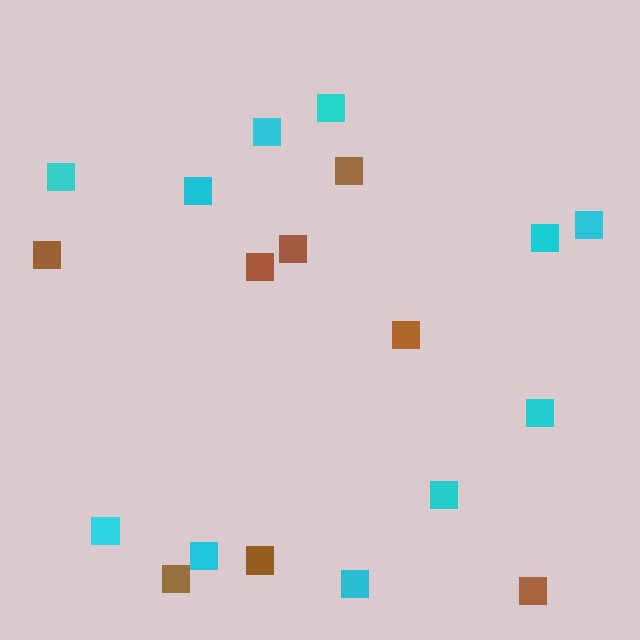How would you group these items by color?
There are 2 groups: one group of brown squares (8) and one group of cyan squares (11).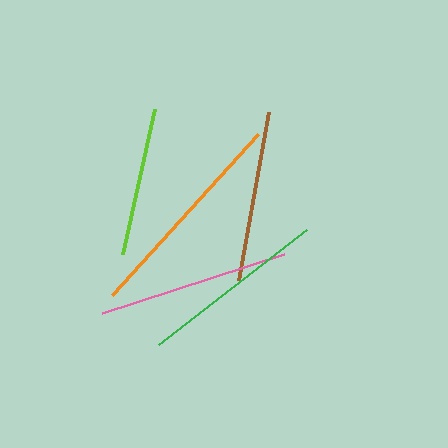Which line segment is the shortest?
The lime line is the shortest at approximately 148 pixels.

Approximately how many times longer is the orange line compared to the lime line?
The orange line is approximately 1.5 times the length of the lime line.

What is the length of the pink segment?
The pink segment is approximately 191 pixels long.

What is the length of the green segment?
The green segment is approximately 187 pixels long.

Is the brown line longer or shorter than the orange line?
The orange line is longer than the brown line.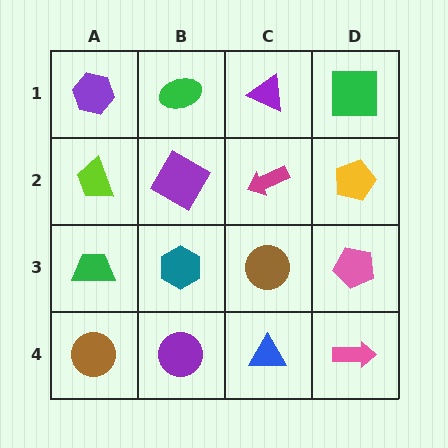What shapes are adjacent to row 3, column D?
A yellow pentagon (row 2, column D), a pink arrow (row 4, column D), a brown circle (row 3, column C).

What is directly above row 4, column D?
A pink pentagon.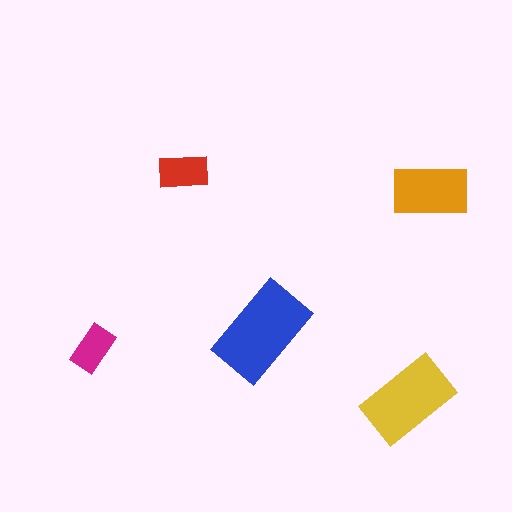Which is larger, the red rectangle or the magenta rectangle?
The red one.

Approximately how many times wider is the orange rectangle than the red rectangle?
About 1.5 times wider.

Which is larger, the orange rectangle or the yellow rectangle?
The yellow one.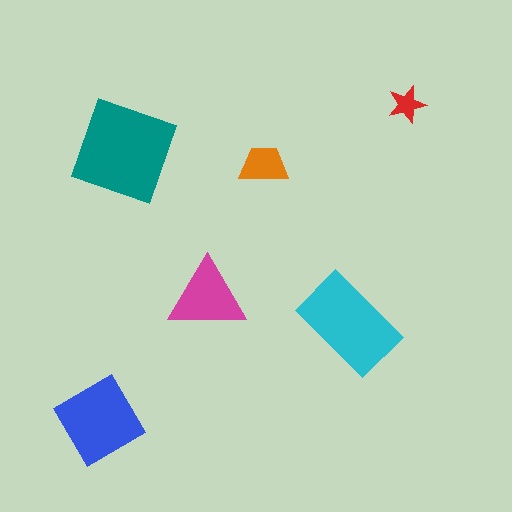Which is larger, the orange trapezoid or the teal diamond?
The teal diamond.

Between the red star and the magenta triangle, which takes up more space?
The magenta triangle.